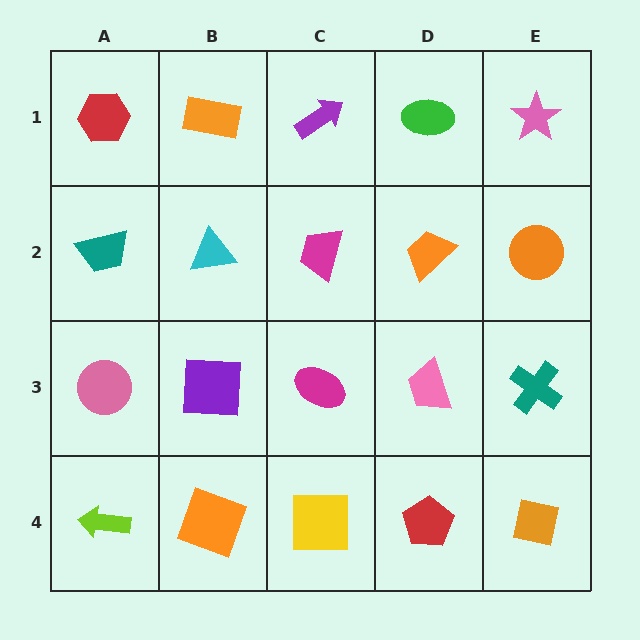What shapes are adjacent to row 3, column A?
A teal trapezoid (row 2, column A), a lime arrow (row 4, column A), a purple square (row 3, column B).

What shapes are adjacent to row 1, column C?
A magenta trapezoid (row 2, column C), an orange rectangle (row 1, column B), a green ellipse (row 1, column D).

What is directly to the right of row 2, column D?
An orange circle.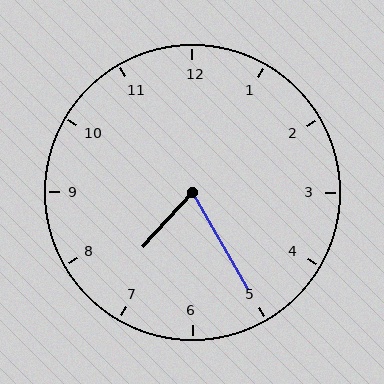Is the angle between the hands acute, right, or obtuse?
It is acute.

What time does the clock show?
7:25.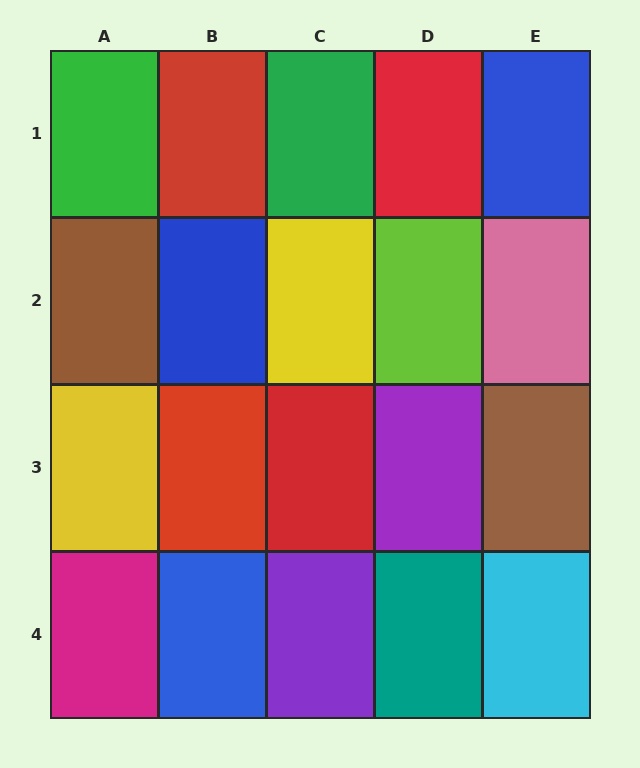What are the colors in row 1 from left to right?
Green, red, green, red, blue.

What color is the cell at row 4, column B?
Blue.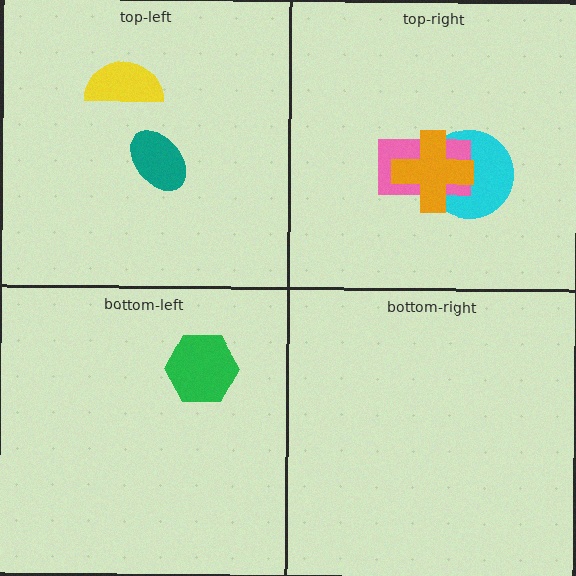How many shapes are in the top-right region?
3.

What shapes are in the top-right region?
The cyan circle, the pink rectangle, the orange cross.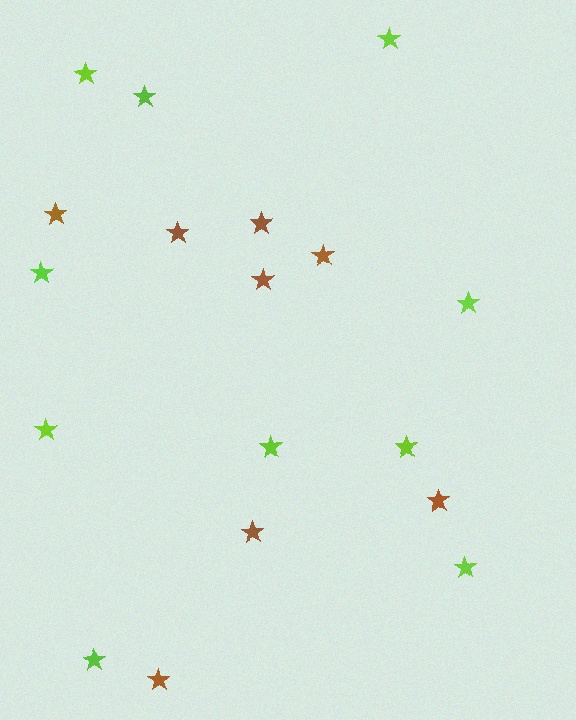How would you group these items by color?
There are 2 groups: one group of lime stars (10) and one group of brown stars (8).